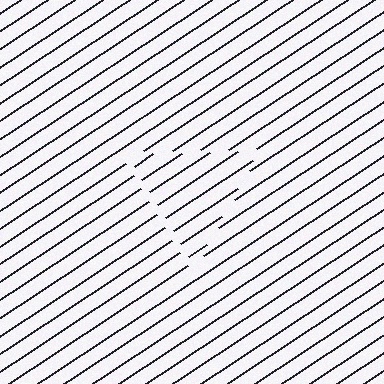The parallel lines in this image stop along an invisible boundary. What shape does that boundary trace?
An illusory triangle. The interior of the shape contains the same grating, shifted by half a period — the contour is defined by the phase discontinuity where line-ends from the inner and outer gratings abut.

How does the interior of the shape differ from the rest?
The interior of the shape contains the same grating, shifted by half a period — the contour is defined by the phase discontinuity where line-ends from the inner and outer gratings abut.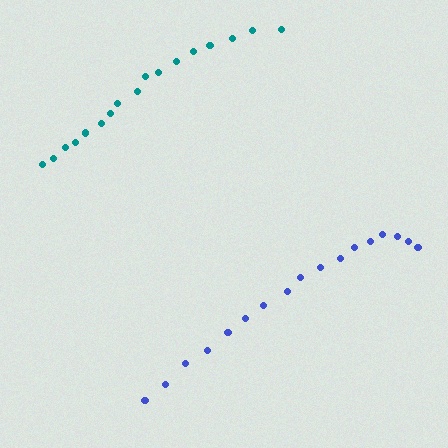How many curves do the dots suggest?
There are 2 distinct paths.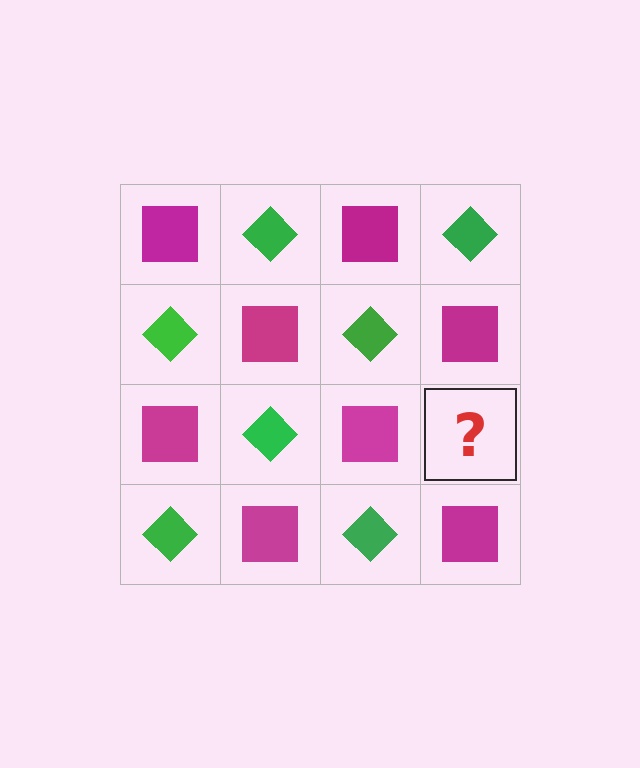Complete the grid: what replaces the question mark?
The question mark should be replaced with a green diamond.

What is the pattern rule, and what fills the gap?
The rule is that it alternates magenta square and green diamond in a checkerboard pattern. The gap should be filled with a green diamond.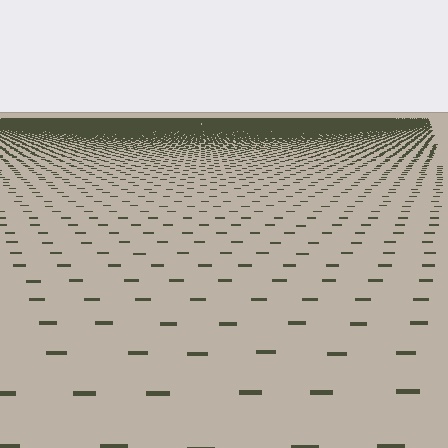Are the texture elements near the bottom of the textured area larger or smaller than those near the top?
Larger. Near the bottom, elements are closer to the viewer and appear at a bigger on-screen size.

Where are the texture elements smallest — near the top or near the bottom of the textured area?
Near the top.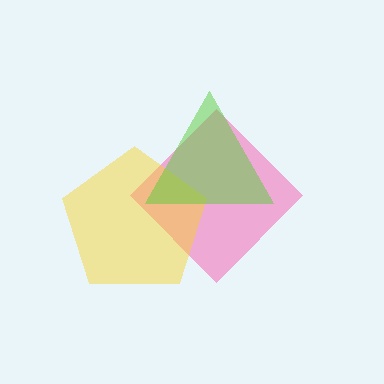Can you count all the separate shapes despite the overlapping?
Yes, there are 3 separate shapes.